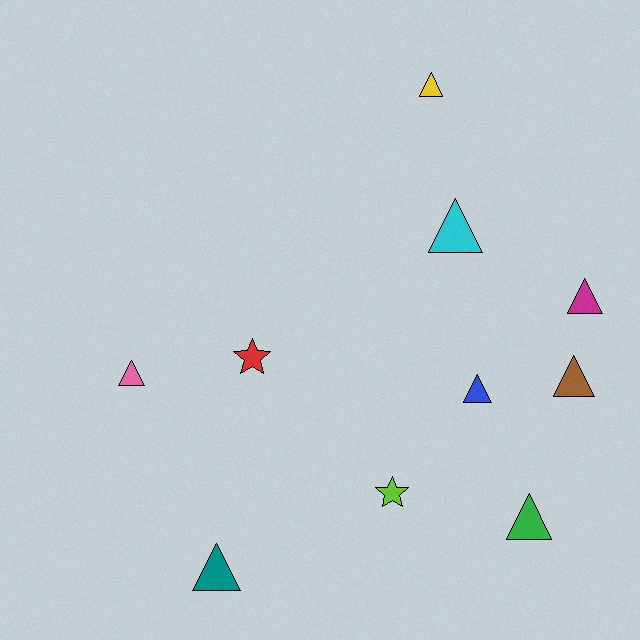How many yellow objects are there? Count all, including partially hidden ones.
There is 1 yellow object.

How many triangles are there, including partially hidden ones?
There are 8 triangles.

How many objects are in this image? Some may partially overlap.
There are 10 objects.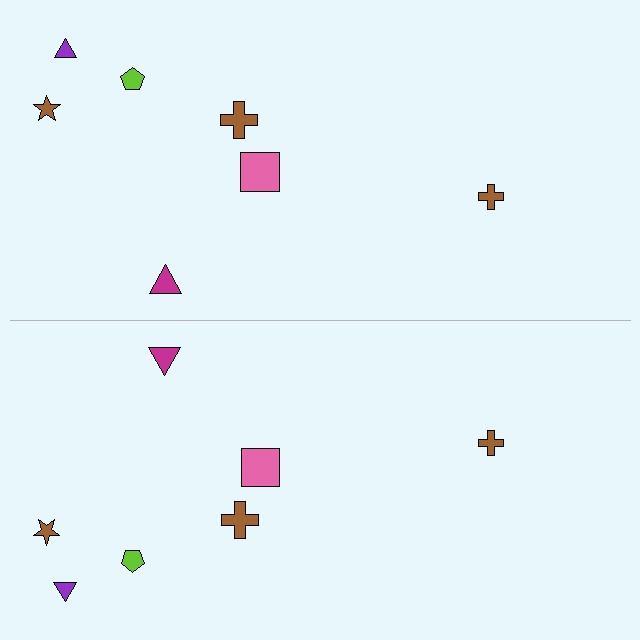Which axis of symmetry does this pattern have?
The pattern has a horizontal axis of symmetry running through the center of the image.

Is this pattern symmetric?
Yes, this pattern has bilateral (reflection) symmetry.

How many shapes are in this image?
There are 14 shapes in this image.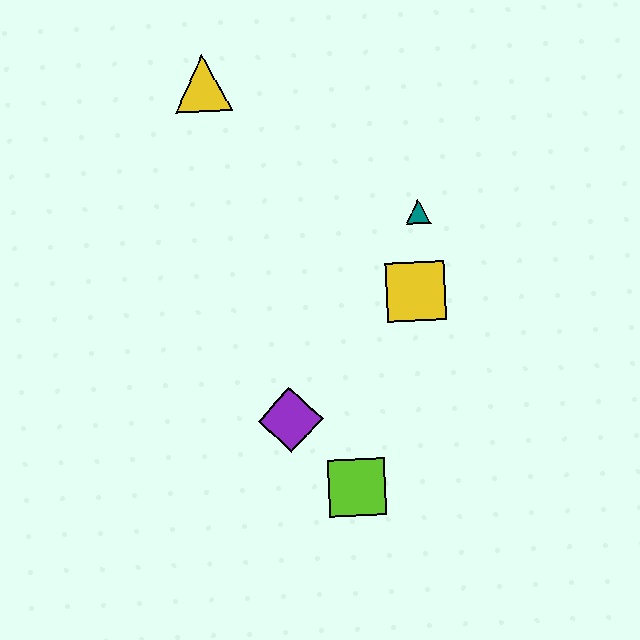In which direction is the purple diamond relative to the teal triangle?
The purple diamond is below the teal triangle.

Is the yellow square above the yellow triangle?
No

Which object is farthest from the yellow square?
The yellow triangle is farthest from the yellow square.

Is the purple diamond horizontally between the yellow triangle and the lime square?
Yes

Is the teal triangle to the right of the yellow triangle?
Yes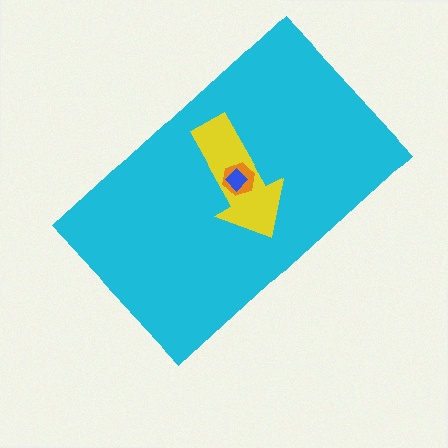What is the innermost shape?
The blue diamond.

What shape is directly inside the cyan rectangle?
The yellow arrow.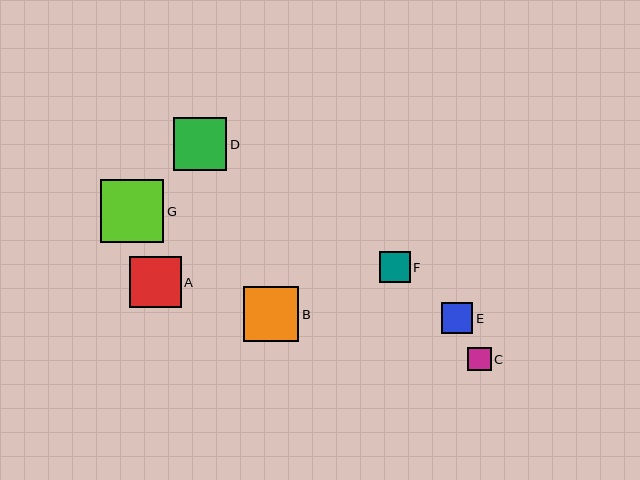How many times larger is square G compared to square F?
Square G is approximately 2.1 times the size of square F.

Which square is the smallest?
Square C is the smallest with a size of approximately 23 pixels.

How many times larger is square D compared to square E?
Square D is approximately 1.7 times the size of square E.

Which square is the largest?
Square G is the largest with a size of approximately 63 pixels.